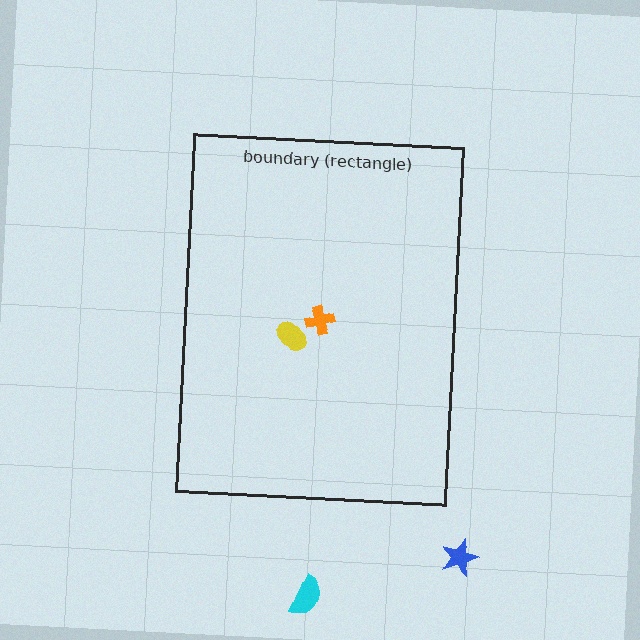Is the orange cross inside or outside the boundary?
Inside.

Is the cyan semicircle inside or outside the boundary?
Outside.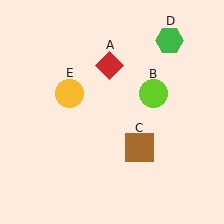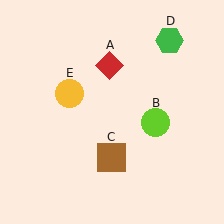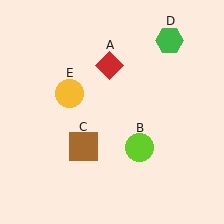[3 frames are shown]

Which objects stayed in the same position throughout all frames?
Red diamond (object A) and green hexagon (object D) and yellow circle (object E) remained stationary.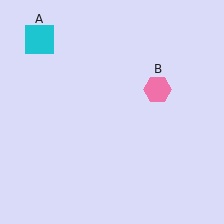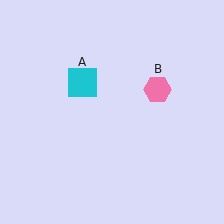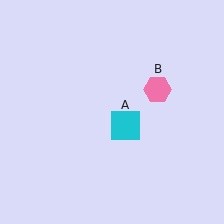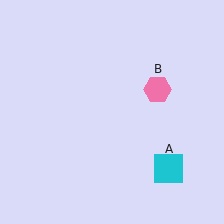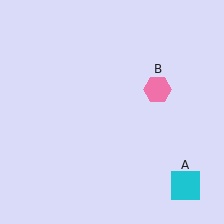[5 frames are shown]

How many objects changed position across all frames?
1 object changed position: cyan square (object A).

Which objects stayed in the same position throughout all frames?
Pink hexagon (object B) remained stationary.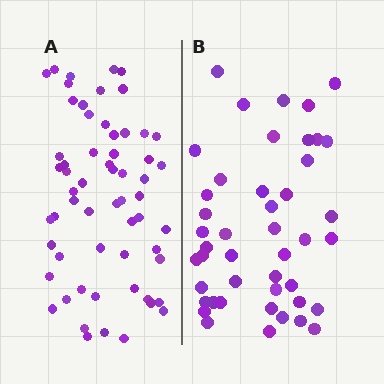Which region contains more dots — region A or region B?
Region A (the left region) has more dots.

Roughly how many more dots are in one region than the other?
Region A has approximately 15 more dots than region B.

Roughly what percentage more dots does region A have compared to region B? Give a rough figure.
About 35% more.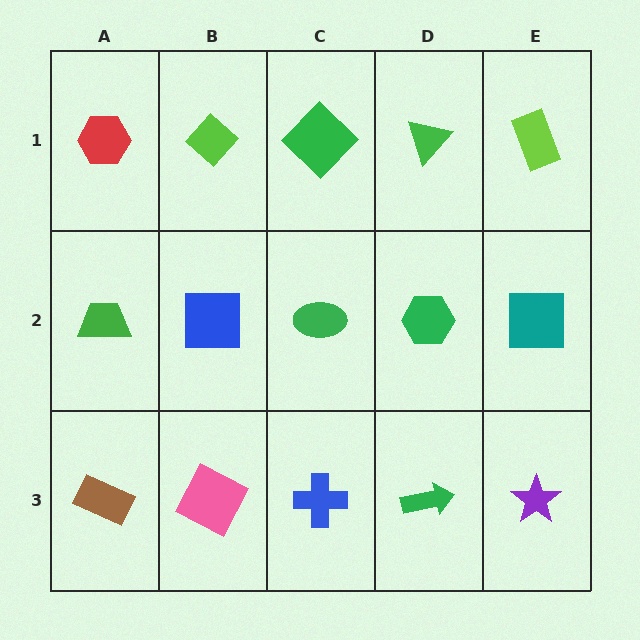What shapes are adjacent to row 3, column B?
A blue square (row 2, column B), a brown rectangle (row 3, column A), a blue cross (row 3, column C).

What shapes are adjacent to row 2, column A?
A red hexagon (row 1, column A), a brown rectangle (row 3, column A), a blue square (row 2, column B).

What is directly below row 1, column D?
A green hexagon.